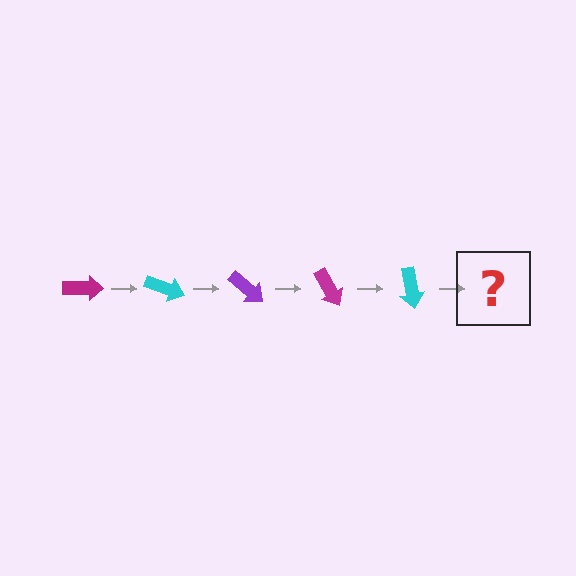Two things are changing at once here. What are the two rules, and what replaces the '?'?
The two rules are that it rotates 20 degrees each step and the color cycles through magenta, cyan, and purple. The '?' should be a purple arrow, rotated 100 degrees from the start.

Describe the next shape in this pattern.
It should be a purple arrow, rotated 100 degrees from the start.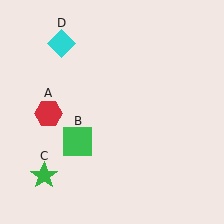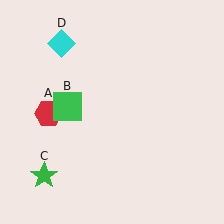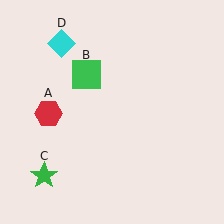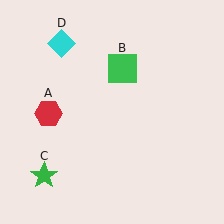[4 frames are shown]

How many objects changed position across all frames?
1 object changed position: green square (object B).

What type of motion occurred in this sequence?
The green square (object B) rotated clockwise around the center of the scene.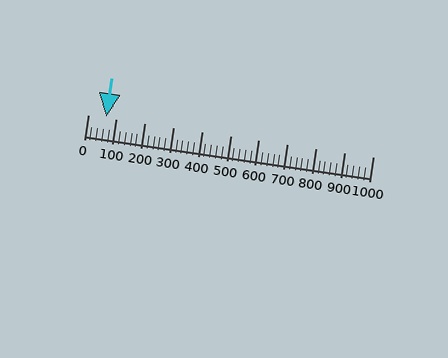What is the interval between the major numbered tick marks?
The major tick marks are spaced 100 units apart.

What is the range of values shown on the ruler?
The ruler shows values from 0 to 1000.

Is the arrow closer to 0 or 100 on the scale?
The arrow is closer to 100.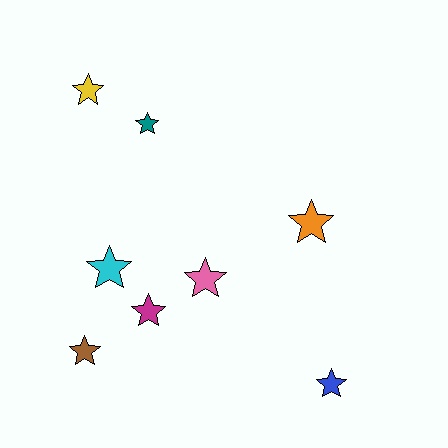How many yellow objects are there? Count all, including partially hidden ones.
There is 1 yellow object.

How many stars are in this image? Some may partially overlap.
There are 8 stars.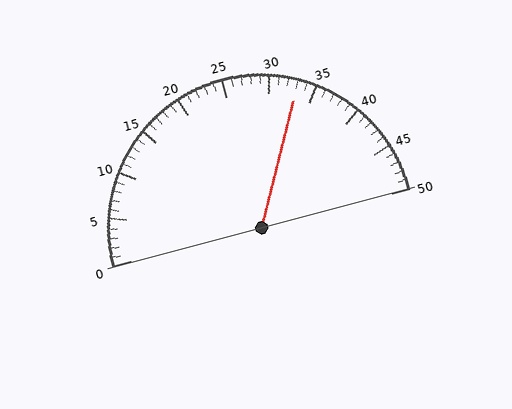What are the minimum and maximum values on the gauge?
The gauge ranges from 0 to 50.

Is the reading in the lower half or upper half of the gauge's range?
The reading is in the upper half of the range (0 to 50).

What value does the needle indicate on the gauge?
The needle indicates approximately 33.